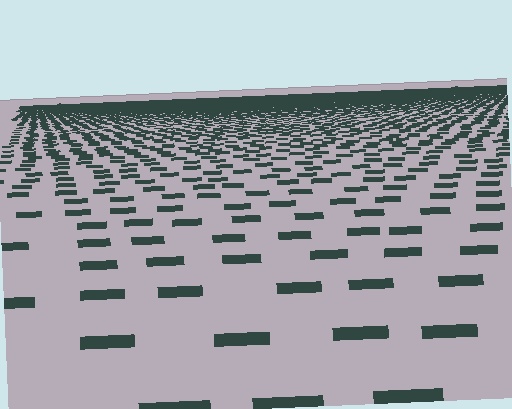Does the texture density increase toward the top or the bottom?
Density increases toward the top.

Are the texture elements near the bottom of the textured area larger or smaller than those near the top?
Larger. Near the bottom, elements are closer to the viewer and appear at a bigger on-screen size.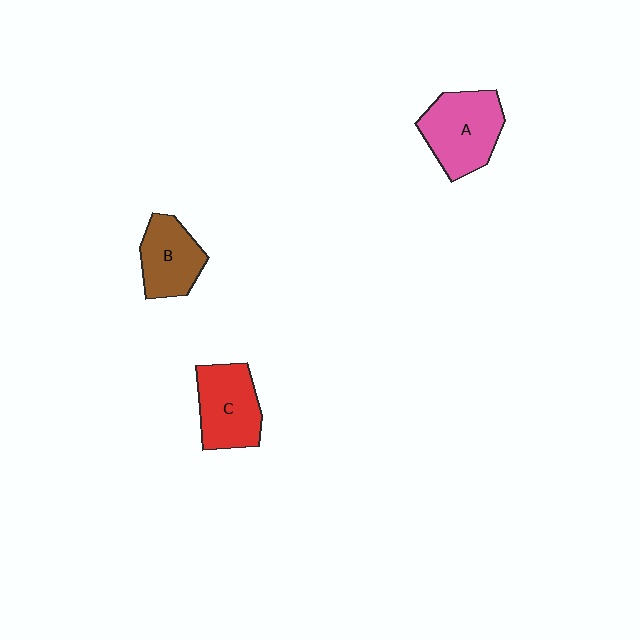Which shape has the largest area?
Shape A (pink).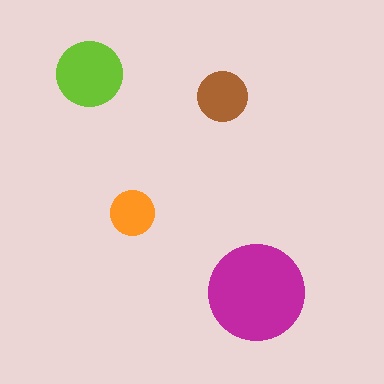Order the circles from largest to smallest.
the magenta one, the lime one, the brown one, the orange one.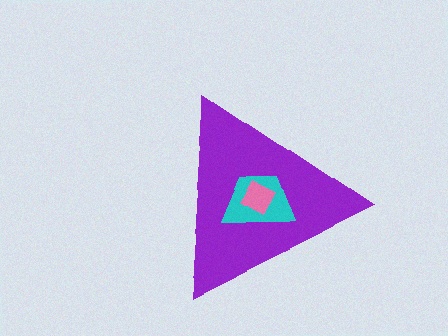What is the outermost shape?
The purple triangle.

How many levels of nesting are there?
3.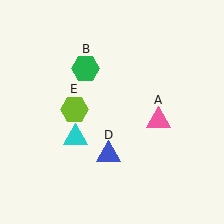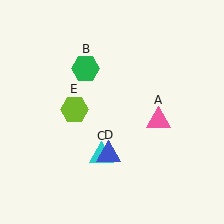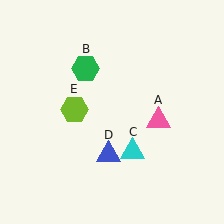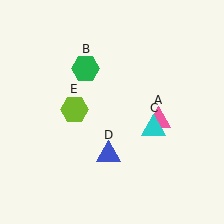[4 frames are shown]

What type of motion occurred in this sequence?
The cyan triangle (object C) rotated counterclockwise around the center of the scene.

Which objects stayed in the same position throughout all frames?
Pink triangle (object A) and green hexagon (object B) and blue triangle (object D) and lime hexagon (object E) remained stationary.